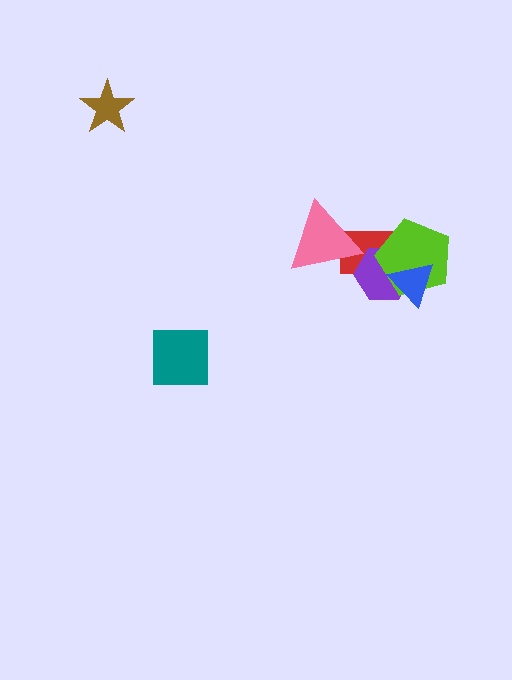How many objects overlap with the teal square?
0 objects overlap with the teal square.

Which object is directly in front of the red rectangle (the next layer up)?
The purple hexagon is directly in front of the red rectangle.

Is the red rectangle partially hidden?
Yes, it is partially covered by another shape.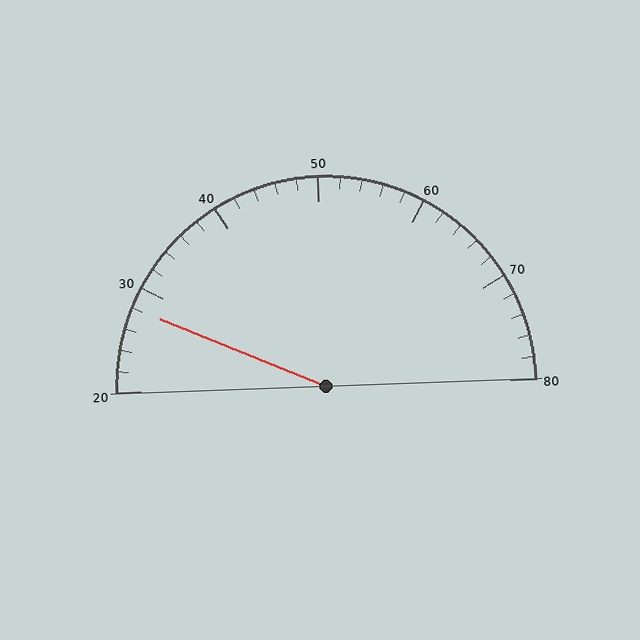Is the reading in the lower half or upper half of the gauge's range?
The reading is in the lower half of the range (20 to 80).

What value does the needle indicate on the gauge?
The needle indicates approximately 28.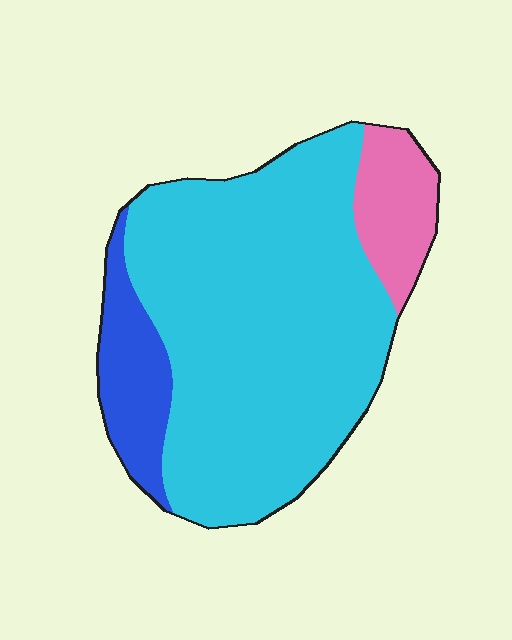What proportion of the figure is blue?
Blue covers roughly 15% of the figure.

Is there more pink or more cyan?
Cyan.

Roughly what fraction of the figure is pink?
Pink takes up less than a quarter of the figure.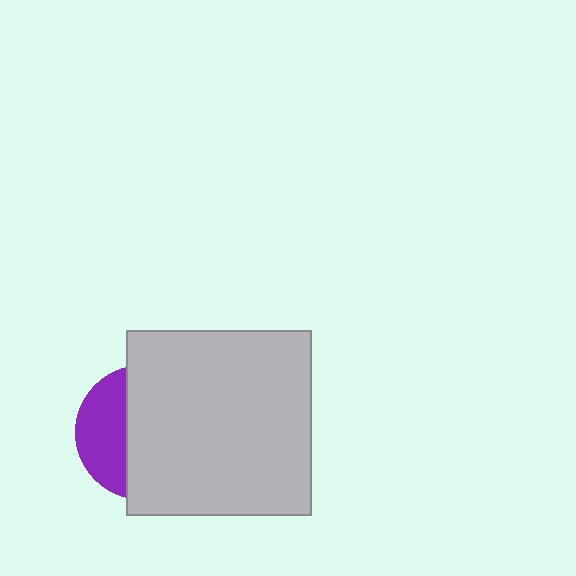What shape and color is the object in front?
The object in front is a light gray square.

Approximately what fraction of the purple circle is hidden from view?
Roughly 66% of the purple circle is hidden behind the light gray square.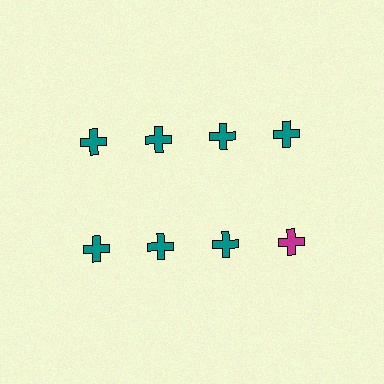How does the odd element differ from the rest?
It has a different color: magenta instead of teal.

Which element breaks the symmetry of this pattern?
The magenta cross in the second row, second from right column breaks the symmetry. All other shapes are teal crosses.